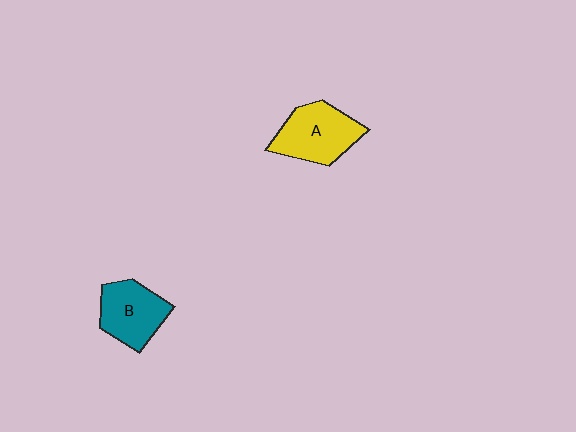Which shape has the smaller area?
Shape B (teal).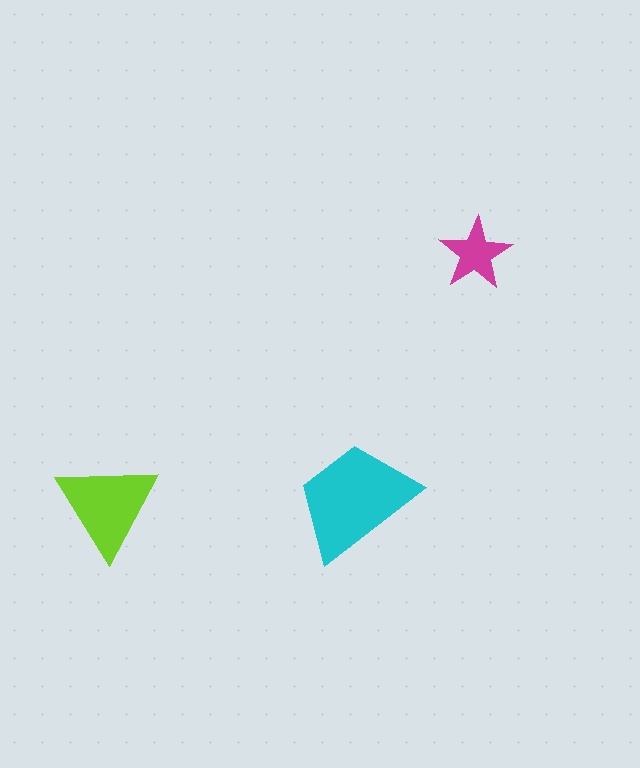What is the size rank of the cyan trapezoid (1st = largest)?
1st.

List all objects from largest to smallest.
The cyan trapezoid, the lime triangle, the magenta star.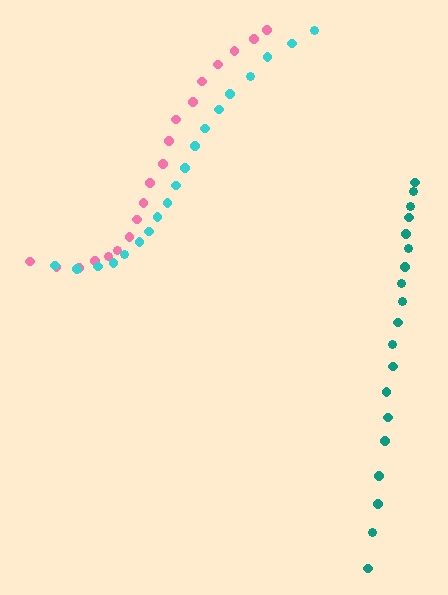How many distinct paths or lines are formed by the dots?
There are 3 distinct paths.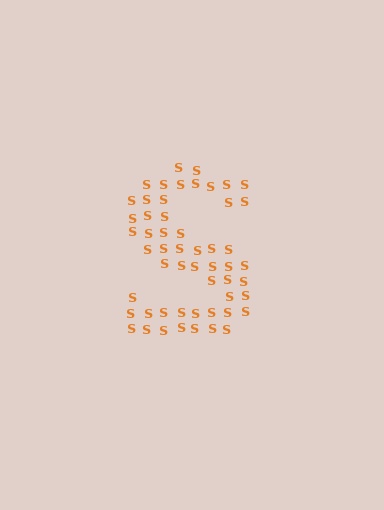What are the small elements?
The small elements are letter S's.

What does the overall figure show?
The overall figure shows the letter S.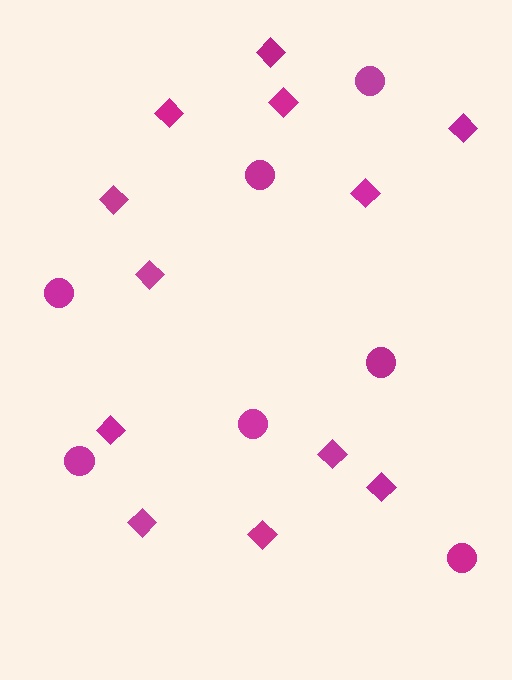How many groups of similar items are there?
There are 2 groups: one group of circles (7) and one group of diamonds (12).